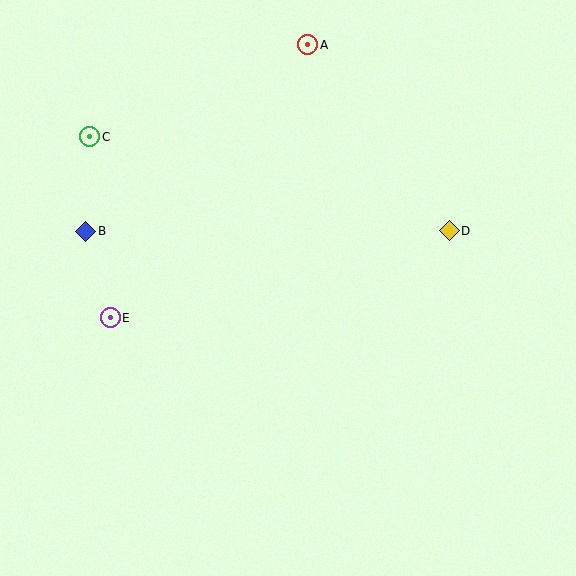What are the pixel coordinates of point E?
Point E is at (110, 318).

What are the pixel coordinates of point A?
Point A is at (307, 45).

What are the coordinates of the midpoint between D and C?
The midpoint between D and C is at (269, 184).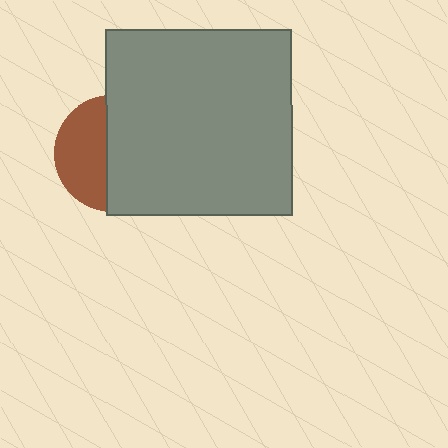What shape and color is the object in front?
The object in front is a gray square.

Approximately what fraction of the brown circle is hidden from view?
Roughly 58% of the brown circle is hidden behind the gray square.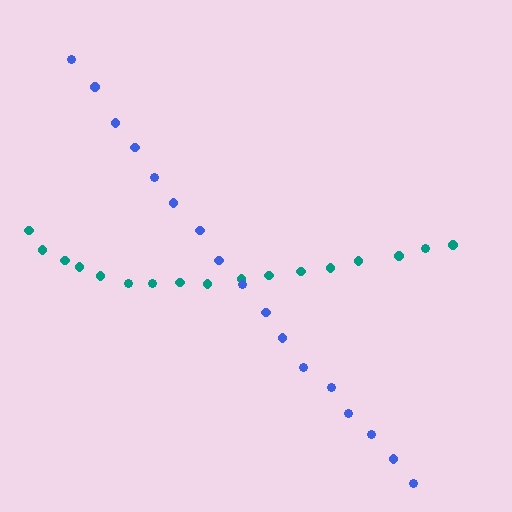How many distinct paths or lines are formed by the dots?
There are 2 distinct paths.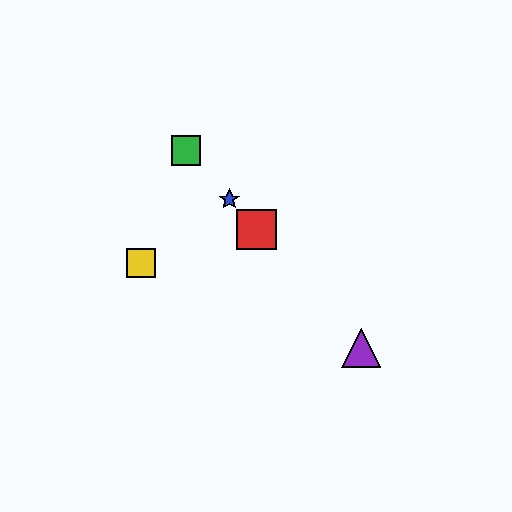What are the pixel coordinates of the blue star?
The blue star is at (229, 199).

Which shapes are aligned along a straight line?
The red square, the blue star, the green square, the purple triangle are aligned along a straight line.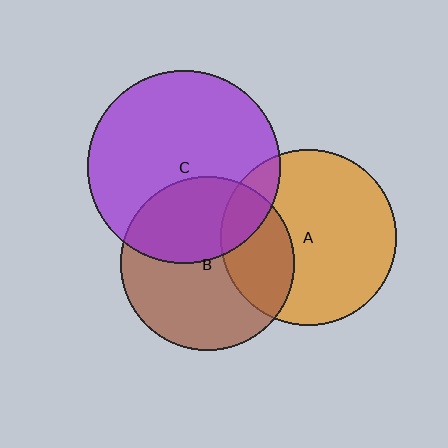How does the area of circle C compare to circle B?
Approximately 1.2 times.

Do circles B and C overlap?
Yes.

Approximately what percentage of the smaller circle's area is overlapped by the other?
Approximately 40%.